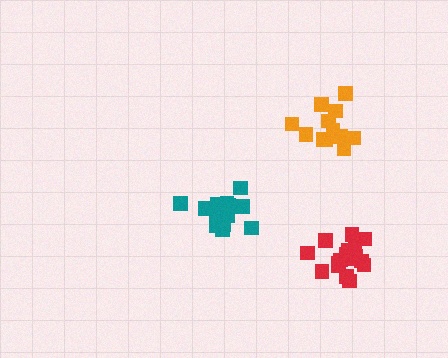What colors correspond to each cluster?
The clusters are colored: teal, red, orange.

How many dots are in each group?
Group 1: 13 dots, Group 2: 17 dots, Group 3: 12 dots (42 total).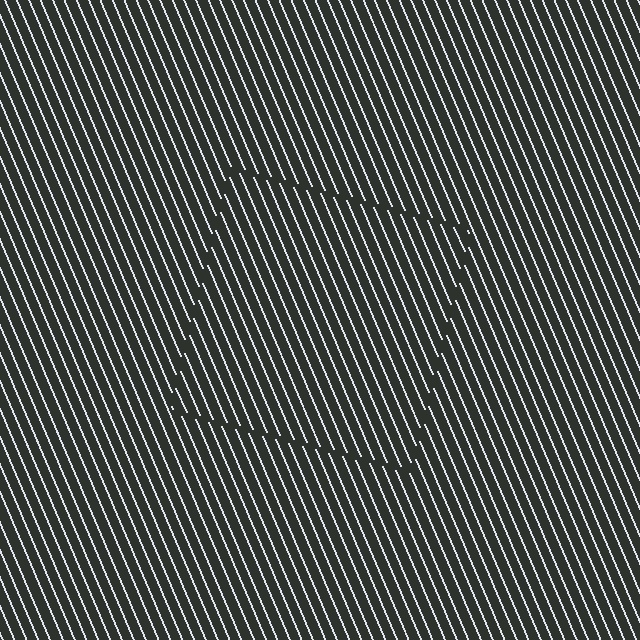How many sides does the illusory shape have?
4 sides — the line-ends trace a square.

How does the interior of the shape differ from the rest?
The interior of the shape contains the same grating, shifted by half a period — the contour is defined by the phase discontinuity where line-ends from the inner and outer gratings abut.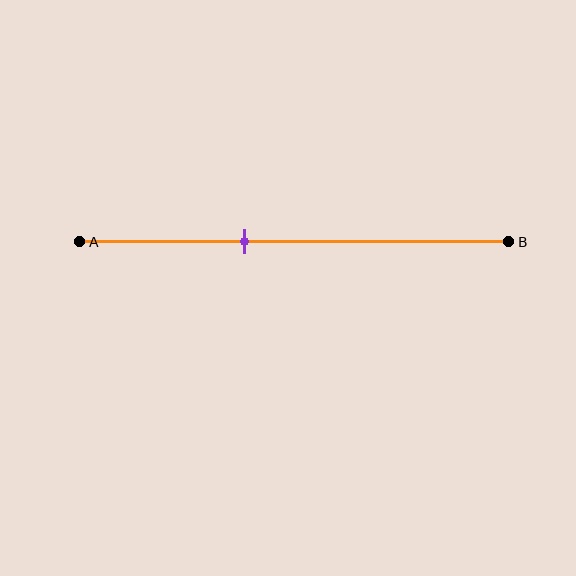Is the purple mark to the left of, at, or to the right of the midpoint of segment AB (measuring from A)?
The purple mark is to the left of the midpoint of segment AB.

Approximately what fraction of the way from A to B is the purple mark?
The purple mark is approximately 40% of the way from A to B.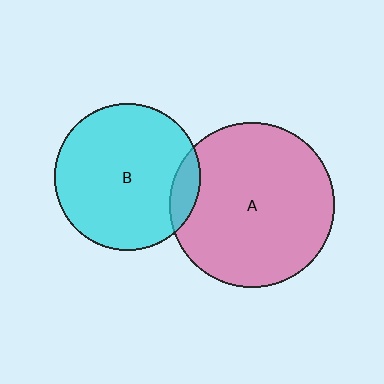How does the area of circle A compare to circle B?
Approximately 1.3 times.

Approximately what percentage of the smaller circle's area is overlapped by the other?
Approximately 10%.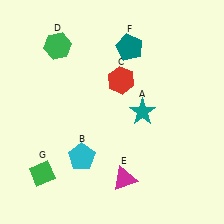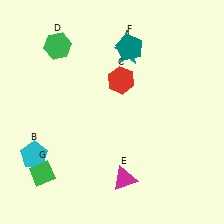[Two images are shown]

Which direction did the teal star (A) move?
The teal star (A) moved up.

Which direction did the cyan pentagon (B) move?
The cyan pentagon (B) moved left.